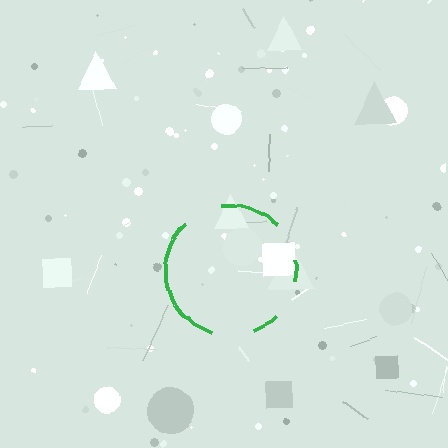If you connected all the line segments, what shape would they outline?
They would outline a circle.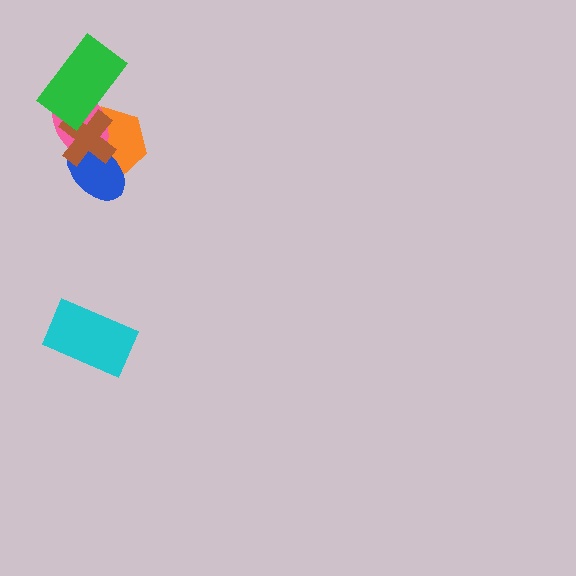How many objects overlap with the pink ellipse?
4 objects overlap with the pink ellipse.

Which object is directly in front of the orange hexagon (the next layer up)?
The pink ellipse is directly in front of the orange hexagon.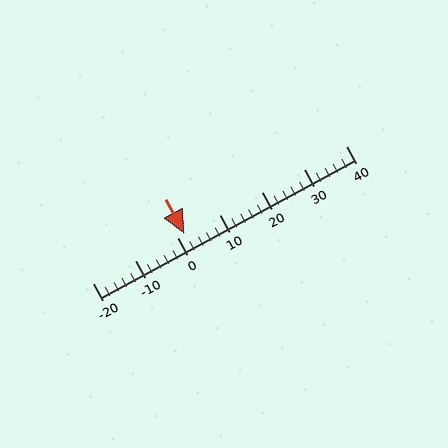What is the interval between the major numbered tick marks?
The major tick marks are spaced 10 units apart.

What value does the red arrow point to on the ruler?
The red arrow points to approximately 2.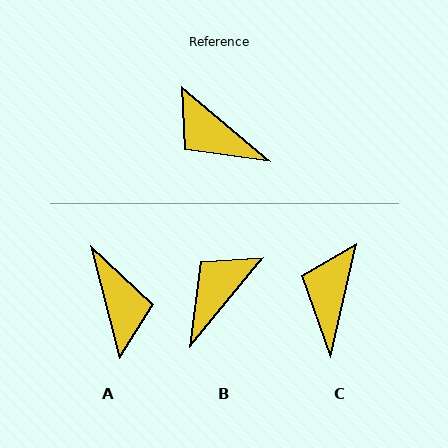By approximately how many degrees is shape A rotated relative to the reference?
Approximately 144 degrees counter-clockwise.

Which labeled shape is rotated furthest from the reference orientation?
A, about 144 degrees away.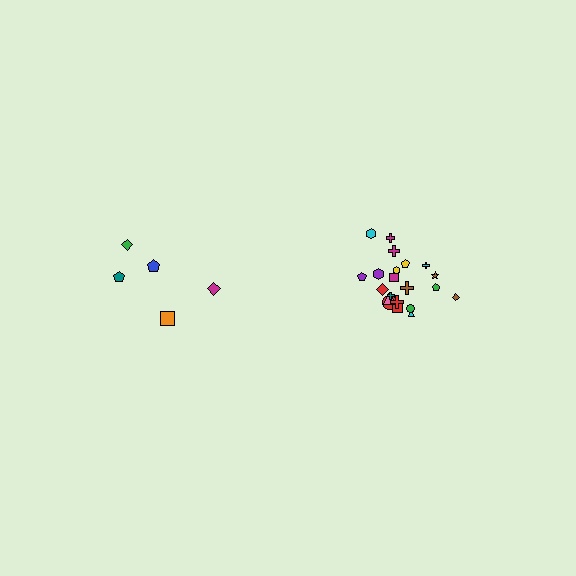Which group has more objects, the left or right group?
The right group.